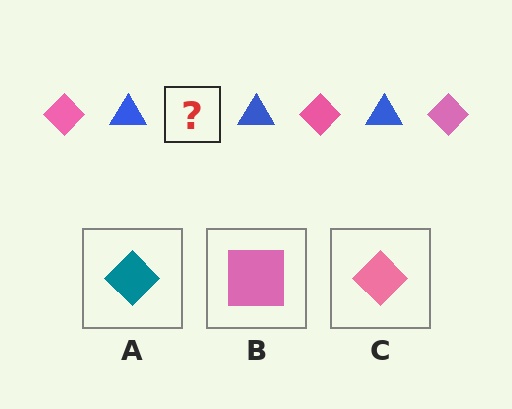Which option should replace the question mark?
Option C.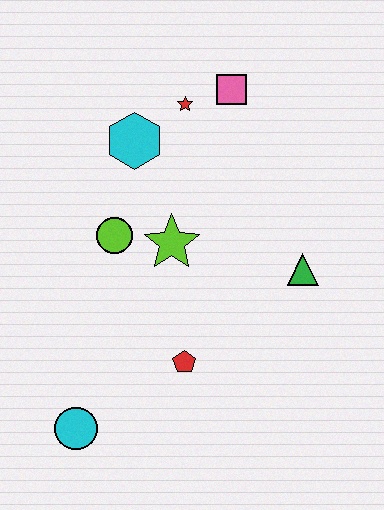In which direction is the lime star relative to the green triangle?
The lime star is to the left of the green triangle.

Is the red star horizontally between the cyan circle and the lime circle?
No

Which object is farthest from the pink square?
The cyan circle is farthest from the pink square.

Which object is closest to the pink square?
The red star is closest to the pink square.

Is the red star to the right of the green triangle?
No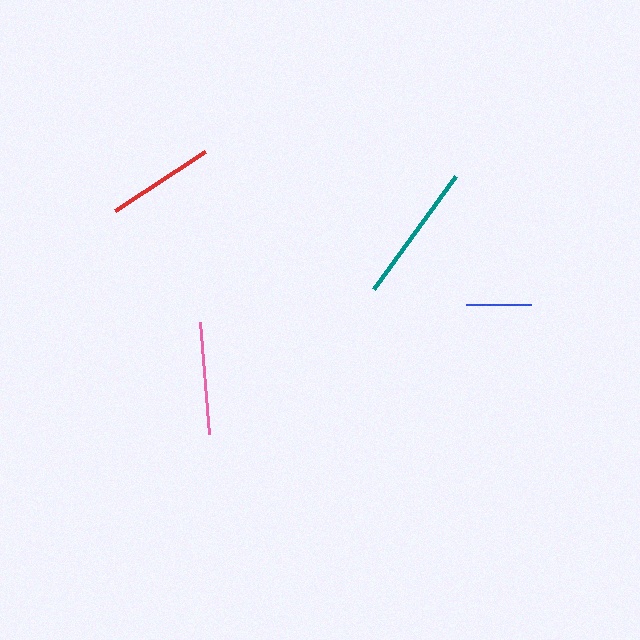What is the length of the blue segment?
The blue segment is approximately 65 pixels long.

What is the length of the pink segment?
The pink segment is approximately 113 pixels long.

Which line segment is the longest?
The teal line is the longest at approximately 140 pixels.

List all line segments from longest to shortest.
From longest to shortest: teal, pink, red, blue.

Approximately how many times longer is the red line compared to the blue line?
The red line is approximately 1.6 times the length of the blue line.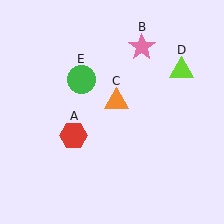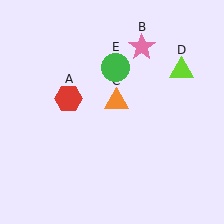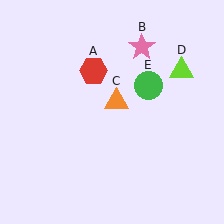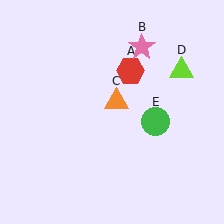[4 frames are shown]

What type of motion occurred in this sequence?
The red hexagon (object A), green circle (object E) rotated clockwise around the center of the scene.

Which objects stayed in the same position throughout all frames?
Pink star (object B) and orange triangle (object C) and lime triangle (object D) remained stationary.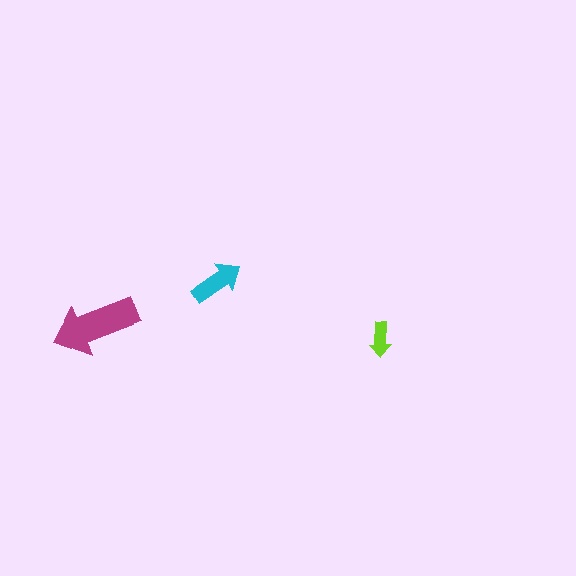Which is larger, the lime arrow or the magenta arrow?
The magenta one.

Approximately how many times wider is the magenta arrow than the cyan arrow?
About 1.5 times wider.